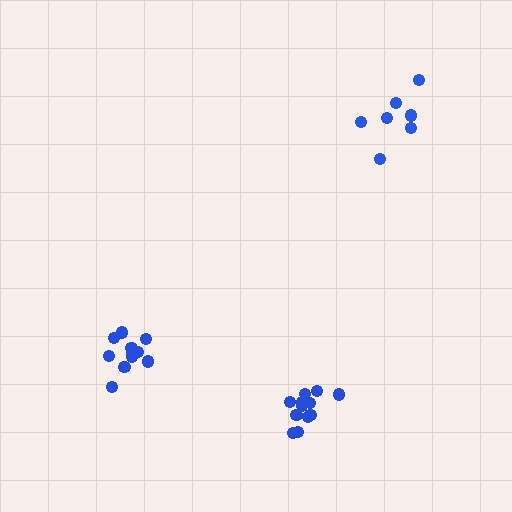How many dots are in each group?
Group 1: 7 dots, Group 2: 11 dots, Group 3: 12 dots (30 total).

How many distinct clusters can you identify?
There are 3 distinct clusters.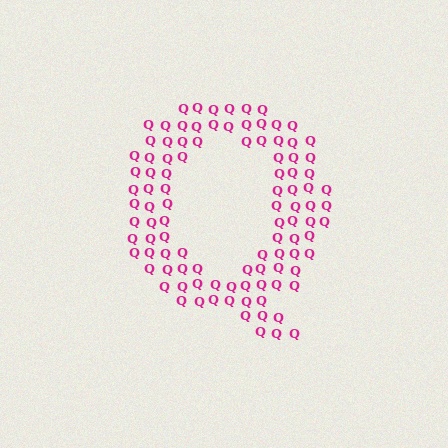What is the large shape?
The large shape is the letter Q.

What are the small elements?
The small elements are letter Q's.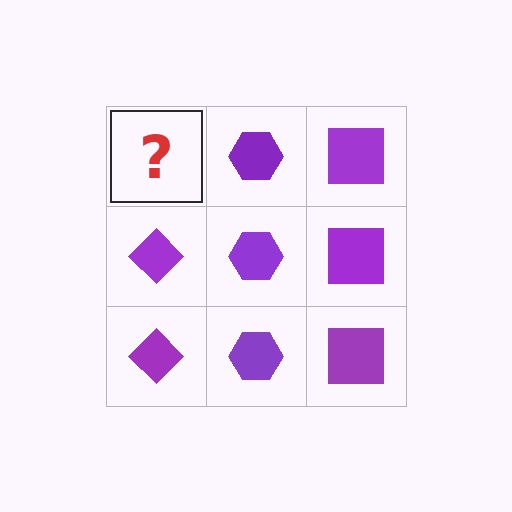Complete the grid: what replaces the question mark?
The question mark should be replaced with a purple diamond.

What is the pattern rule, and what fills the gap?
The rule is that each column has a consistent shape. The gap should be filled with a purple diamond.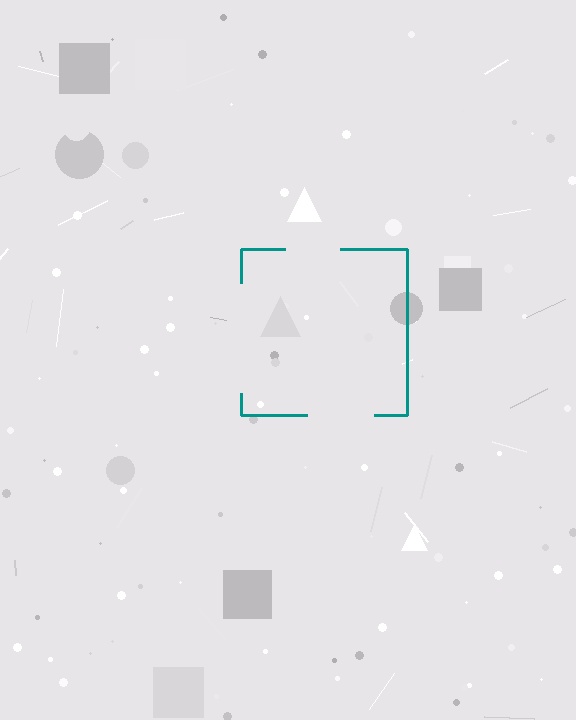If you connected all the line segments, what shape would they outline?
They would outline a square.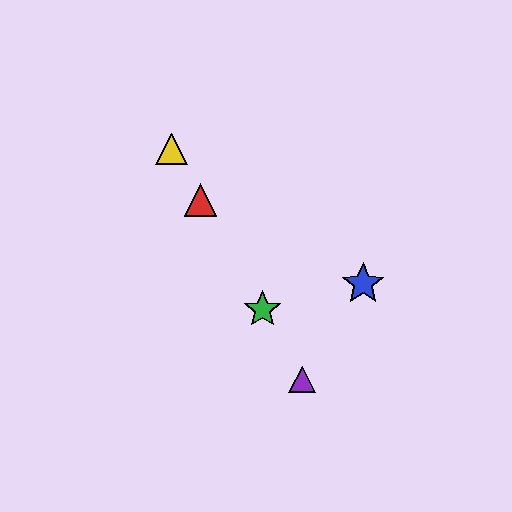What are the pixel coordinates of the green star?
The green star is at (262, 309).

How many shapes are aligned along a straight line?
4 shapes (the red triangle, the green star, the yellow triangle, the purple triangle) are aligned along a straight line.